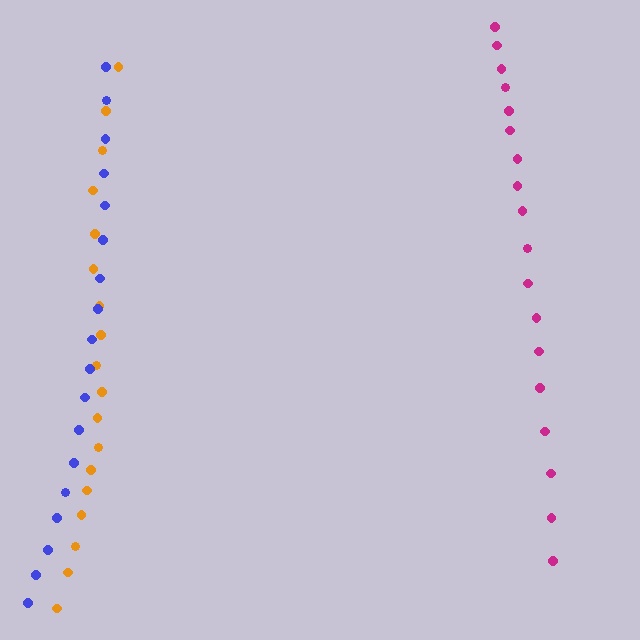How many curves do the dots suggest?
There are 3 distinct paths.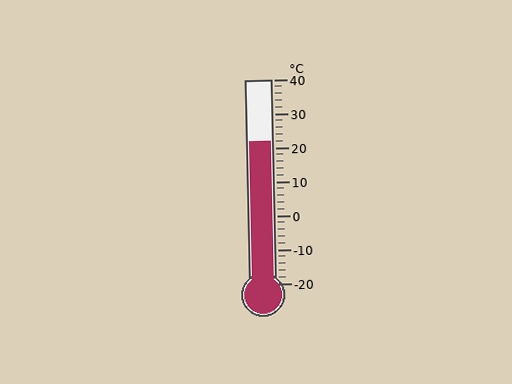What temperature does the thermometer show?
The thermometer shows approximately 22°C.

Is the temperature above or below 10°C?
The temperature is above 10°C.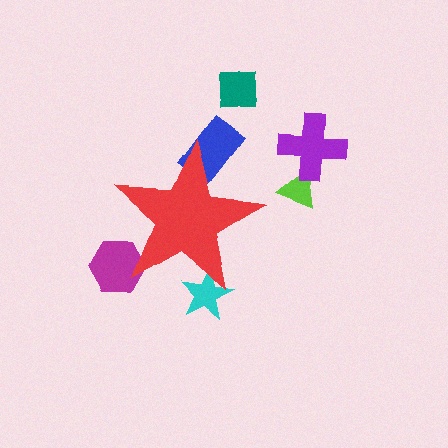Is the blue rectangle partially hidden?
Yes, the blue rectangle is partially hidden behind the red star.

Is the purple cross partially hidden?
No, the purple cross is fully visible.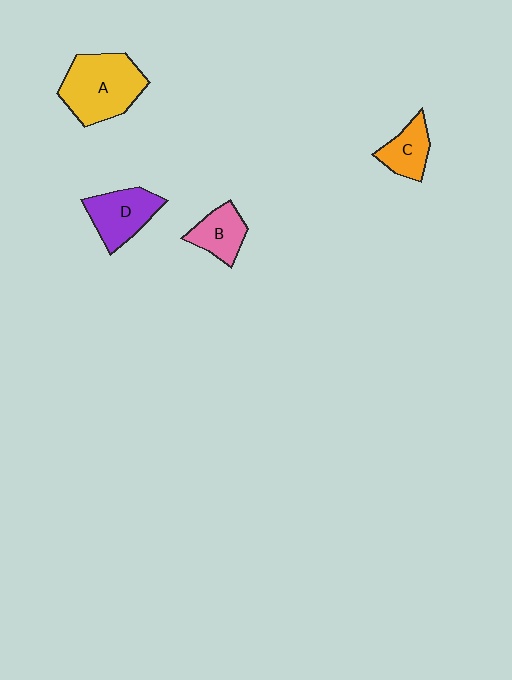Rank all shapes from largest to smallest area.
From largest to smallest: A (yellow), D (purple), B (pink), C (orange).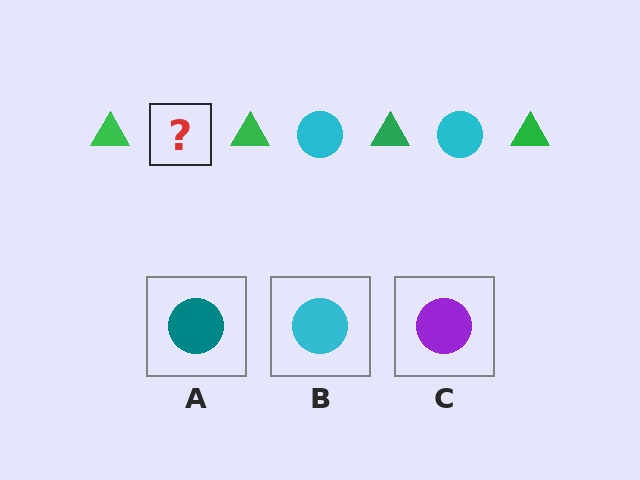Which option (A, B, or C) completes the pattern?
B.